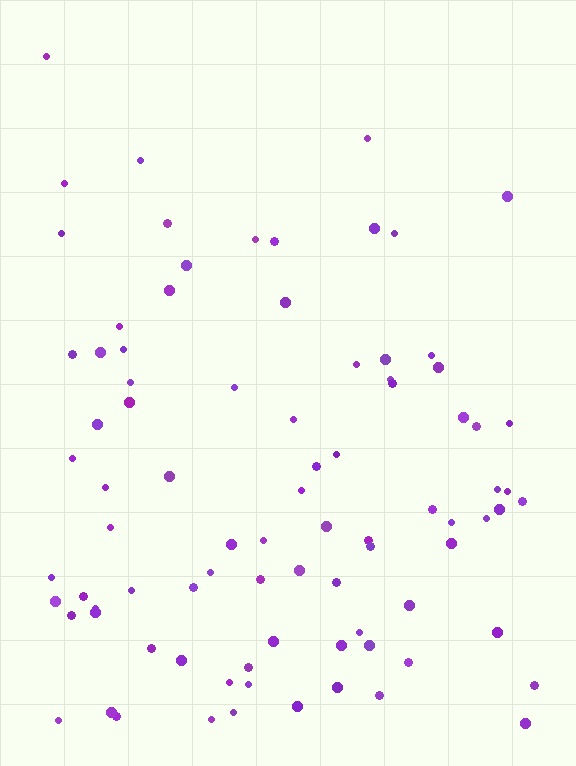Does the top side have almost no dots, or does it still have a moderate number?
Still a moderate number, just noticeably fewer than the bottom.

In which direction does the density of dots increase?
From top to bottom, with the bottom side densest.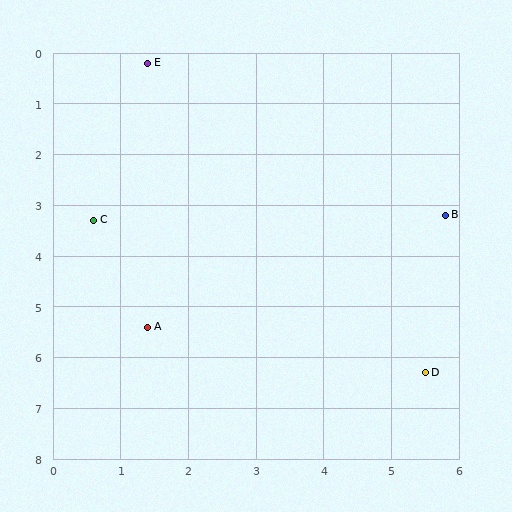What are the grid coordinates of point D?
Point D is at approximately (5.5, 6.3).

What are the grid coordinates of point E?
Point E is at approximately (1.4, 0.2).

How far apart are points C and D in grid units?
Points C and D are about 5.7 grid units apart.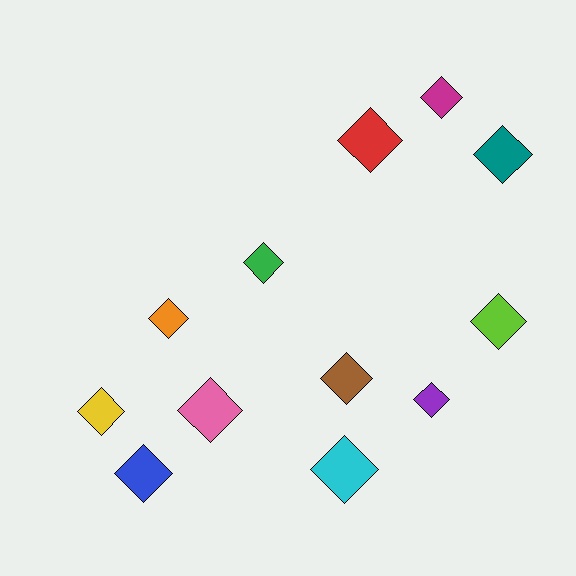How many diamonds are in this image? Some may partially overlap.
There are 12 diamonds.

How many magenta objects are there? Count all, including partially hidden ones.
There is 1 magenta object.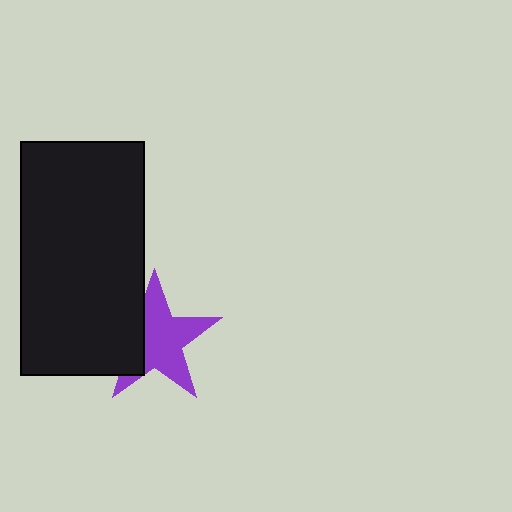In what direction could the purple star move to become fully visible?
The purple star could move right. That would shift it out from behind the black rectangle entirely.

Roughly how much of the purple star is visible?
Most of it is visible (roughly 68%).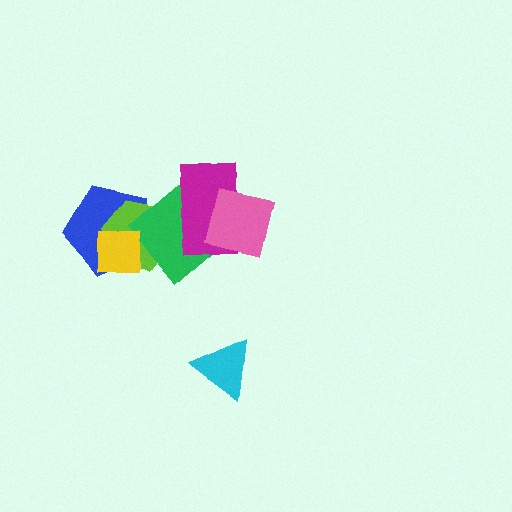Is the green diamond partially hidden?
Yes, it is partially covered by another shape.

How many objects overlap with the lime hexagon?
3 objects overlap with the lime hexagon.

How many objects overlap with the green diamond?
3 objects overlap with the green diamond.